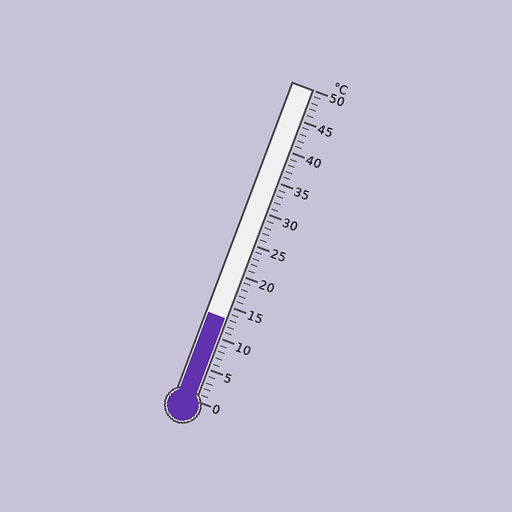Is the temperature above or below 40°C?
The temperature is below 40°C.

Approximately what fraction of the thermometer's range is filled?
The thermometer is filled to approximately 25% of its range.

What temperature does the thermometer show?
The thermometer shows approximately 13°C.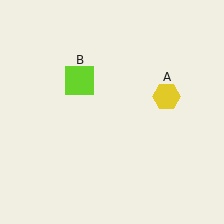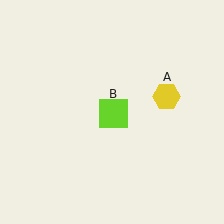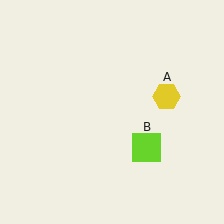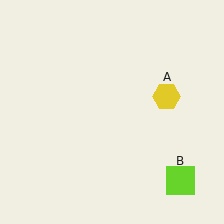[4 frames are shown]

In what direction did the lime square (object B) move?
The lime square (object B) moved down and to the right.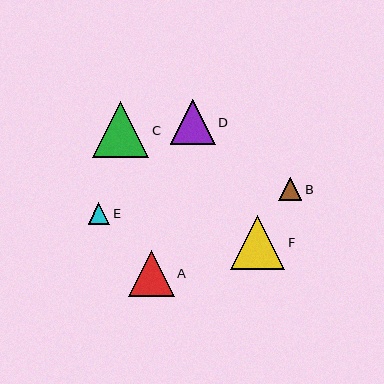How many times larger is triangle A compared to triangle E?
Triangle A is approximately 2.1 times the size of triangle E.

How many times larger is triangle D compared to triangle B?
Triangle D is approximately 2.0 times the size of triangle B.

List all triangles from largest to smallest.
From largest to smallest: C, F, A, D, B, E.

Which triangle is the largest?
Triangle C is the largest with a size of approximately 56 pixels.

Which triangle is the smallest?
Triangle E is the smallest with a size of approximately 22 pixels.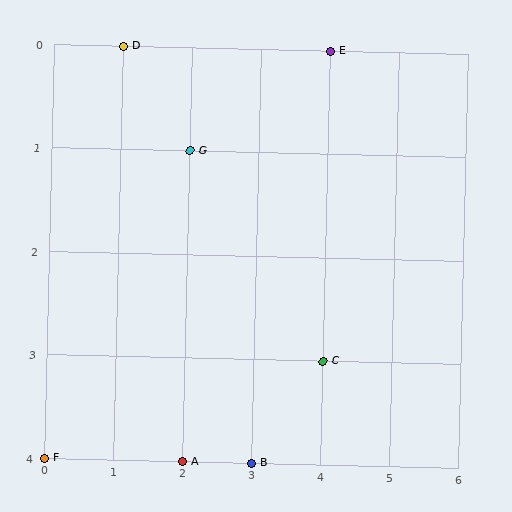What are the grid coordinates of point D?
Point D is at grid coordinates (1, 0).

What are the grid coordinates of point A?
Point A is at grid coordinates (2, 4).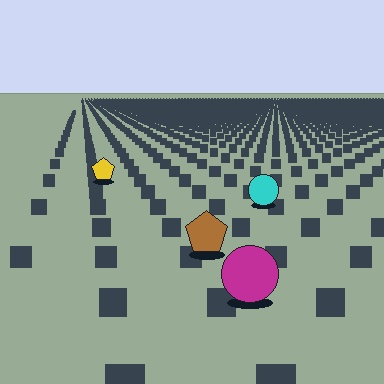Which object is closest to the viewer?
The magenta circle is closest. The texture marks near it are larger and more spread out.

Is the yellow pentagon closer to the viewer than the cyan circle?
No. The cyan circle is closer — you can tell from the texture gradient: the ground texture is coarser near it.